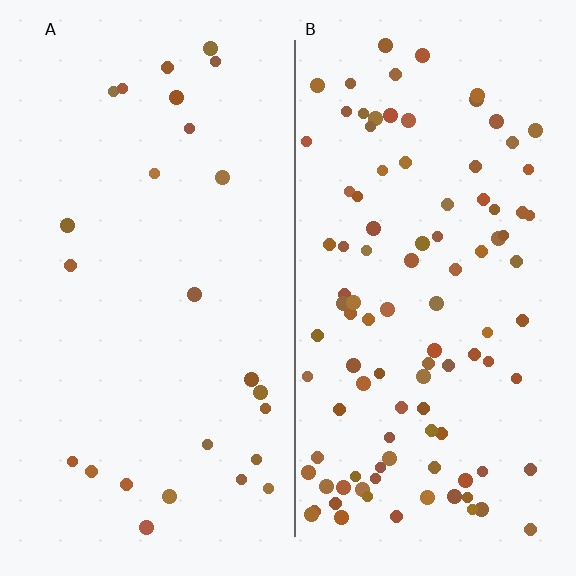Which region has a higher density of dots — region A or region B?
B (the right).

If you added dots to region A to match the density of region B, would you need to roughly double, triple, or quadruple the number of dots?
Approximately quadruple.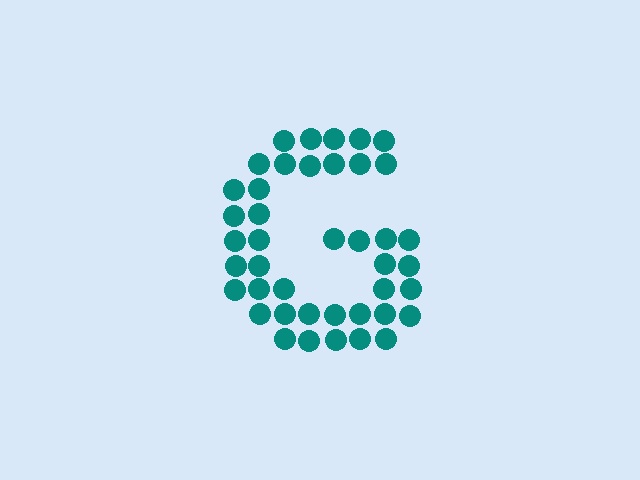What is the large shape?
The large shape is the letter G.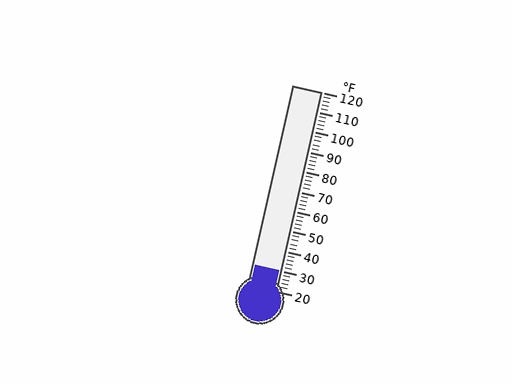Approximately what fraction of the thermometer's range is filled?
The thermometer is filled to approximately 10% of its range.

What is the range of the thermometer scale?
The thermometer scale ranges from 20°F to 120°F.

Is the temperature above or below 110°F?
The temperature is below 110°F.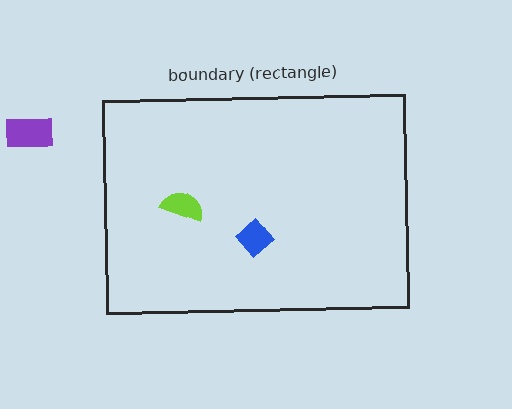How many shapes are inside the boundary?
2 inside, 1 outside.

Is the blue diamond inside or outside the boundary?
Inside.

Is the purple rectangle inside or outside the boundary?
Outside.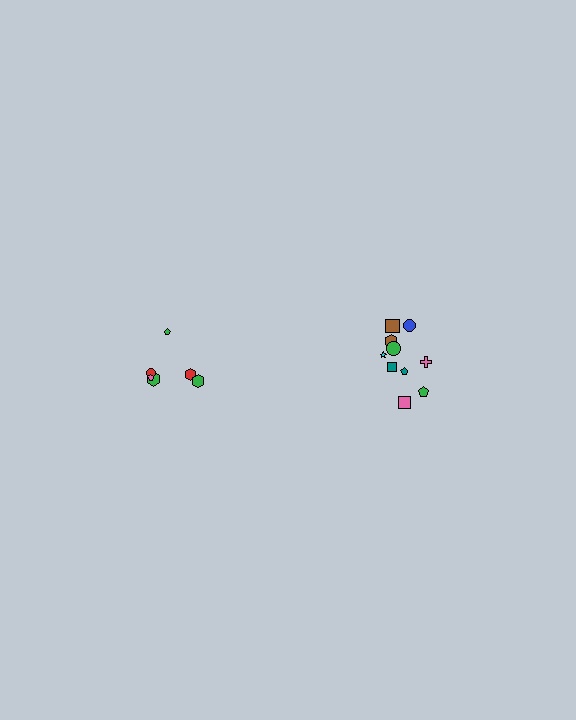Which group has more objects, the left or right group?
The right group.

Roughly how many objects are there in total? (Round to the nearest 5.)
Roughly 15 objects in total.